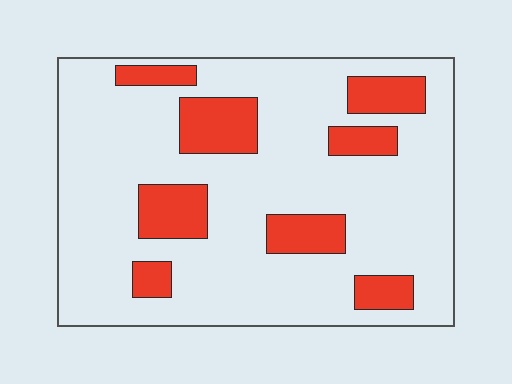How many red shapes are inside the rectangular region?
8.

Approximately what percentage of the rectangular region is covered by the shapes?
Approximately 20%.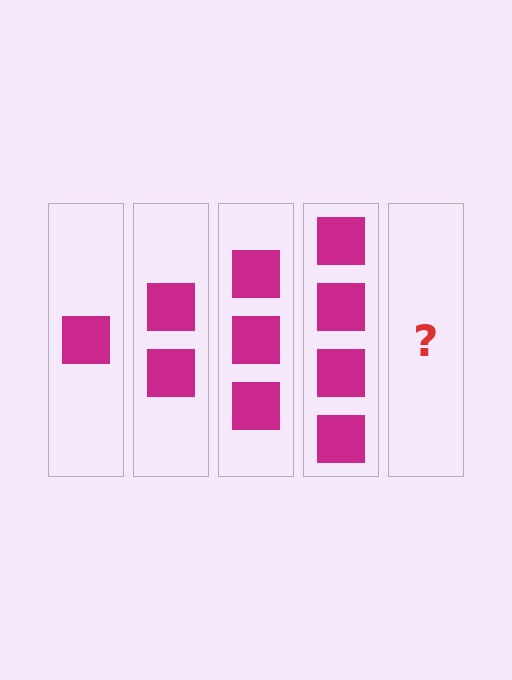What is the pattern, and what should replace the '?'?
The pattern is that each step adds one more square. The '?' should be 5 squares.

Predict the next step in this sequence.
The next step is 5 squares.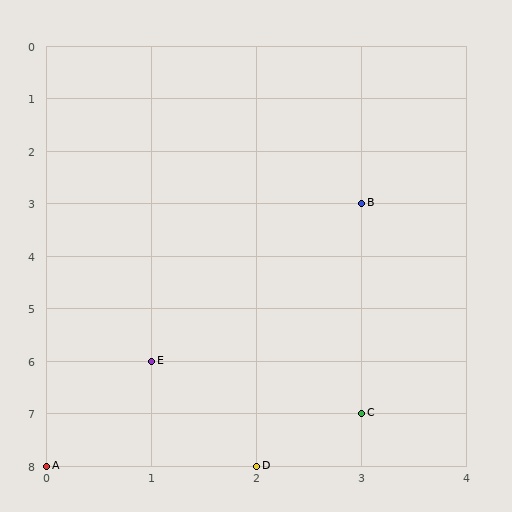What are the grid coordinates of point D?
Point D is at grid coordinates (2, 8).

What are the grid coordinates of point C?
Point C is at grid coordinates (3, 7).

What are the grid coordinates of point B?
Point B is at grid coordinates (3, 3).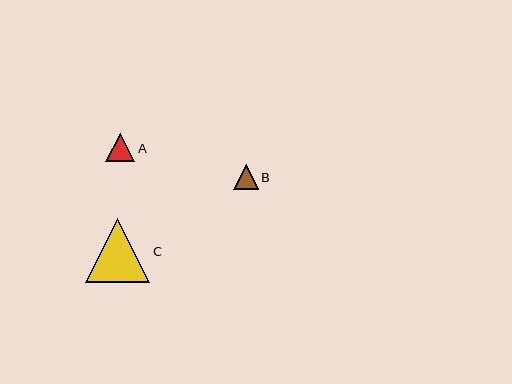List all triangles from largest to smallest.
From largest to smallest: C, A, B.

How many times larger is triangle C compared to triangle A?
Triangle C is approximately 2.2 times the size of triangle A.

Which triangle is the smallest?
Triangle B is the smallest with a size of approximately 24 pixels.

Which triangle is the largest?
Triangle C is the largest with a size of approximately 64 pixels.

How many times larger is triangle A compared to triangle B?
Triangle A is approximately 1.2 times the size of triangle B.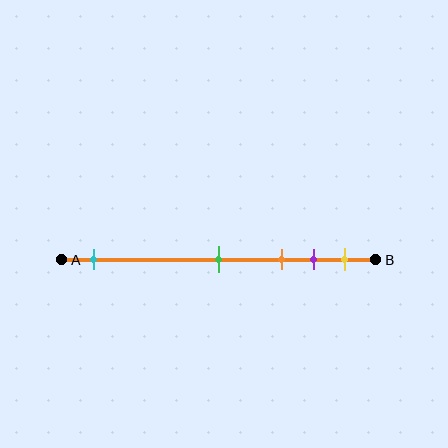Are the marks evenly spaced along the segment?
No, the marks are not evenly spaced.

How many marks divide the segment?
There are 5 marks dividing the segment.